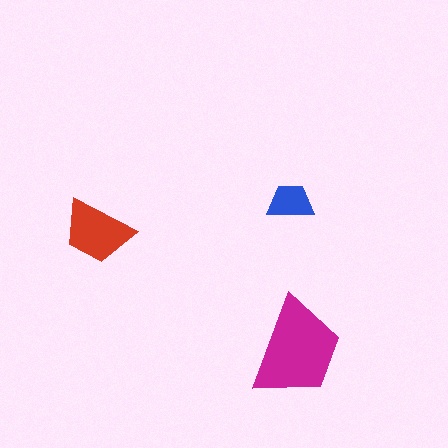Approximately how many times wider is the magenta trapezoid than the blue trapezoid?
About 2 times wider.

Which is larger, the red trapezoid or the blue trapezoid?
The red one.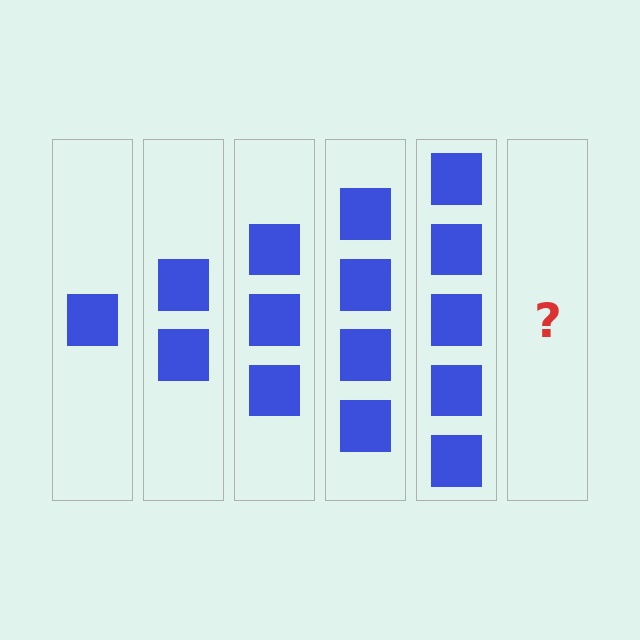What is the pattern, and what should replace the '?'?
The pattern is that each step adds one more square. The '?' should be 6 squares.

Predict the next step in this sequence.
The next step is 6 squares.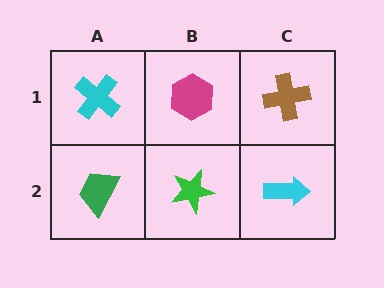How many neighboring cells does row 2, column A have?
2.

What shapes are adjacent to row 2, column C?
A brown cross (row 1, column C), a green star (row 2, column B).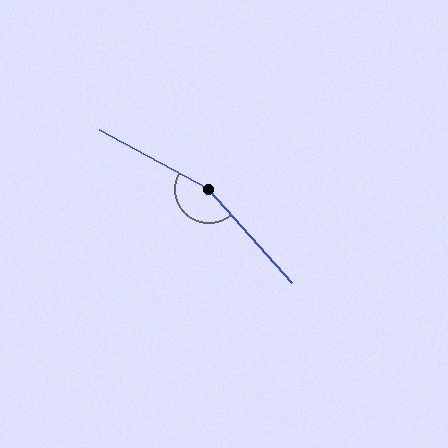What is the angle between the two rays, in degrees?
Approximately 160 degrees.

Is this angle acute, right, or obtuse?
It is obtuse.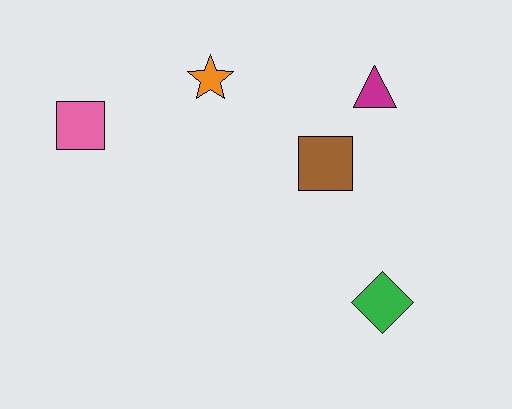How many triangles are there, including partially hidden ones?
There is 1 triangle.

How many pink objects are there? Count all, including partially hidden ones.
There is 1 pink object.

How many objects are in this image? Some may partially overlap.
There are 5 objects.